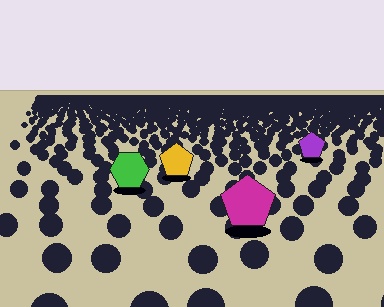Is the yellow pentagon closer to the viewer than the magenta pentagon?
No. The magenta pentagon is closer — you can tell from the texture gradient: the ground texture is coarser near it.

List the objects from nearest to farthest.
From nearest to farthest: the magenta pentagon, the green hexagon, the yellow pentagon, the purple pentagon.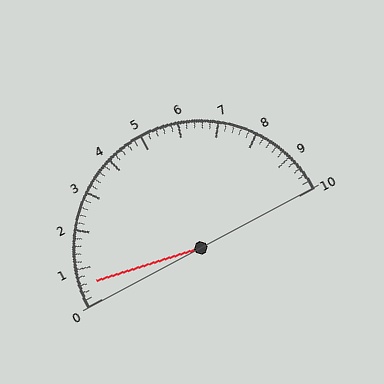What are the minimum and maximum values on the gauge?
The gauge ranges from 0 to 10.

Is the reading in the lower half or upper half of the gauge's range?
The reading is in the lower half of the range (0 to 10).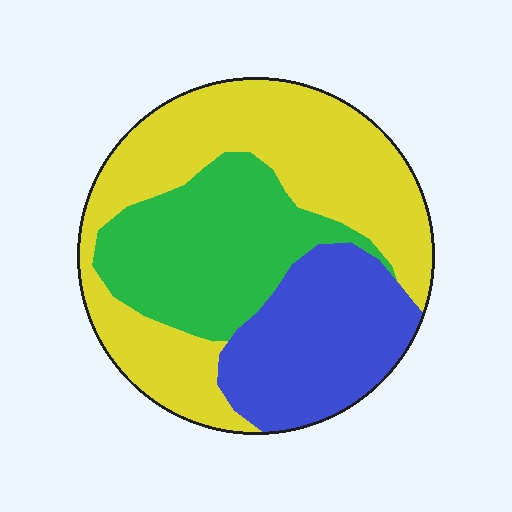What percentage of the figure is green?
Green takes up about one quarter (1/4) of the figure.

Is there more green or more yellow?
Yellow.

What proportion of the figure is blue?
Blue takes up between a sixth and a third of the figure.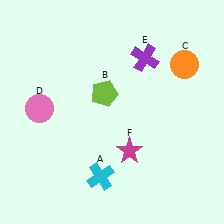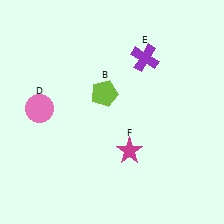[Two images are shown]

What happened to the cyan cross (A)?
The cyan cross (A) was removed in Image 2. It was in the bottom-left area of Image 1.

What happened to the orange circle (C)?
The orange circle (C) was removed in Image 2. It was in the top-right area of Image 1.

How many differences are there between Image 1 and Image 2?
There are 2 differences between the two images.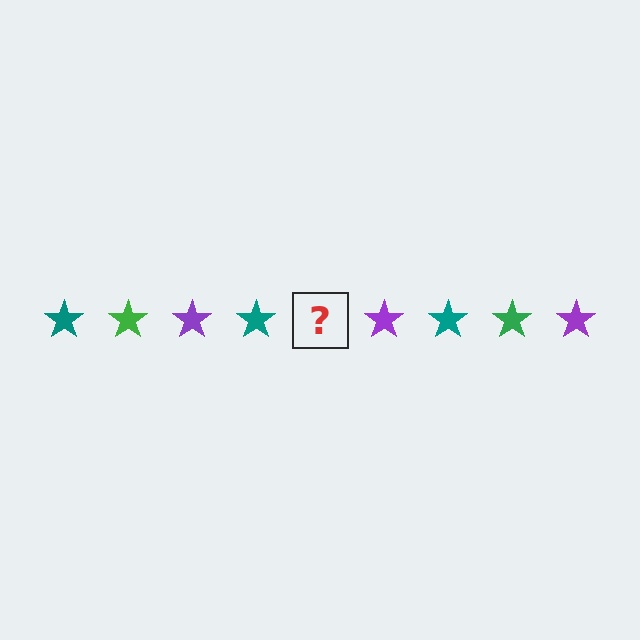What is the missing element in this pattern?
The missing element is a green star.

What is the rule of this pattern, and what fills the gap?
The rule is that the pattern cycles through teal, green, purple stars. The gap should be filled with a green star.